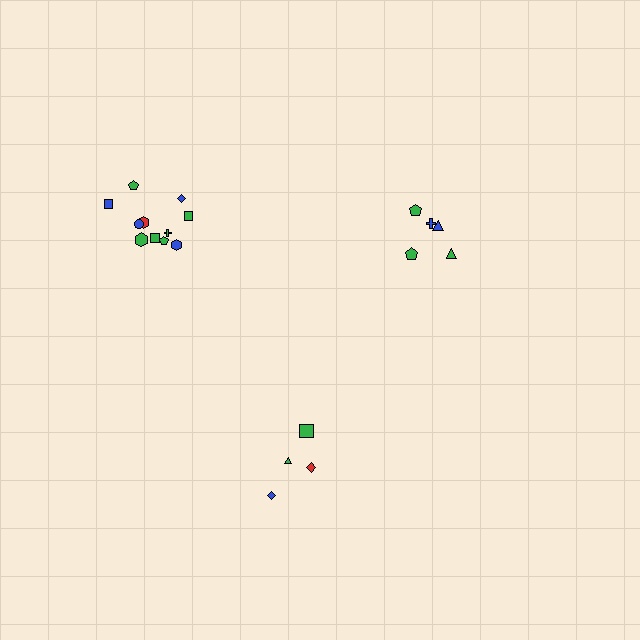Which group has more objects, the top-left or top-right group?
The top-left group.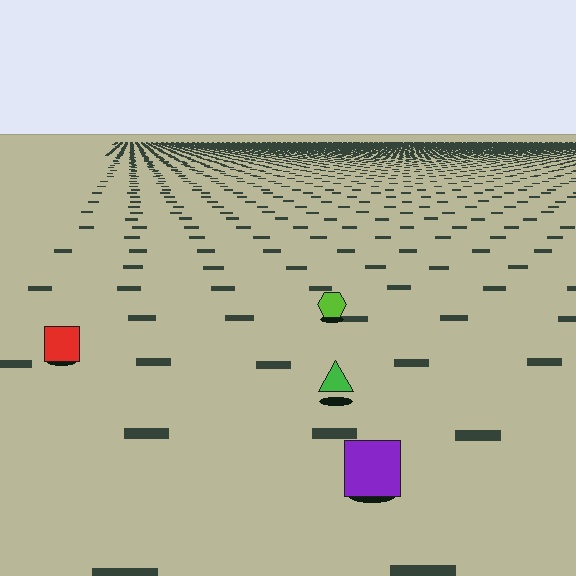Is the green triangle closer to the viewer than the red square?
Yes. The green triangle is closer — you can tell from the texture gradient: the ground texture is coarser near it.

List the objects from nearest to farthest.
From nearest to farthest: the purple square, the green triangle, the red square, the lime hexagon.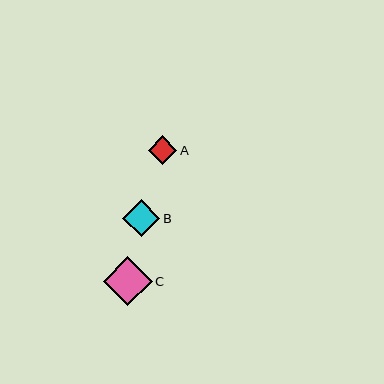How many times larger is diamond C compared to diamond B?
Diamond C is approximately 1.3 times the size of diamond B.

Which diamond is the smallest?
Diamond A is the smallest with a size of approximately 29 pixels.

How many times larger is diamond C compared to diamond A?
Diamond C is approximately 1.7 times the size of diamond A.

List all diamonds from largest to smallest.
From largest to smallest: C, B, A.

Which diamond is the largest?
Diamond C is the largest with a size of approximately 49 pixels.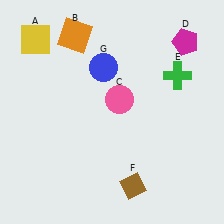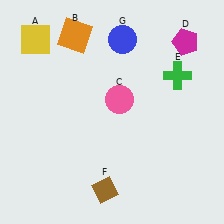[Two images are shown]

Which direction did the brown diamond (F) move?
The brown diamond (F) moved left.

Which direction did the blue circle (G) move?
The blue circle (G) moved up.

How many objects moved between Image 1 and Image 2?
2 objects moved between the two images.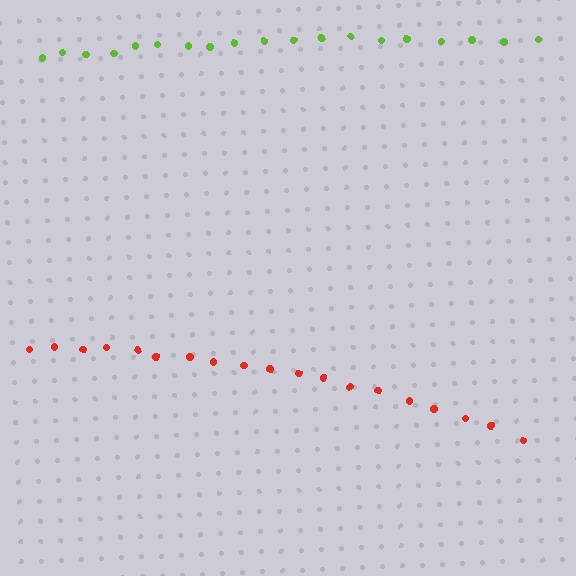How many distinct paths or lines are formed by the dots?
There are 2 distinct paths.